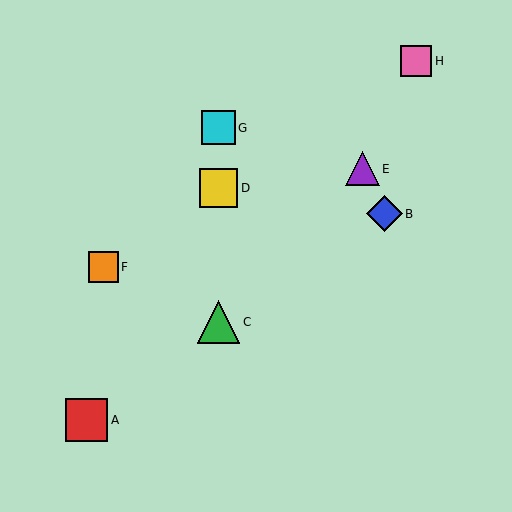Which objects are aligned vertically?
Objects C, D, G are aligned vertically.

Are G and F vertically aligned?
No, G is at x≈218 and F is at x≈103.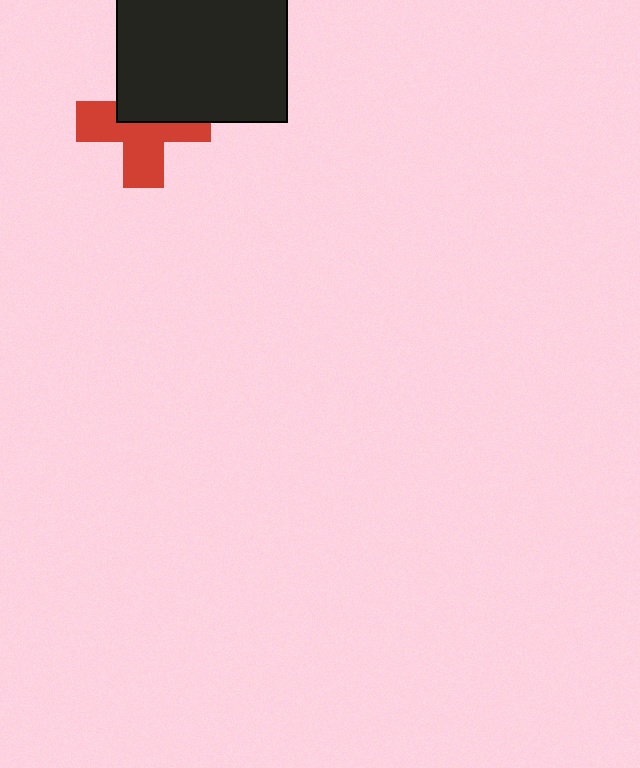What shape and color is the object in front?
The object in front is a black square.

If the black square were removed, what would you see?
You would see the complete red cross.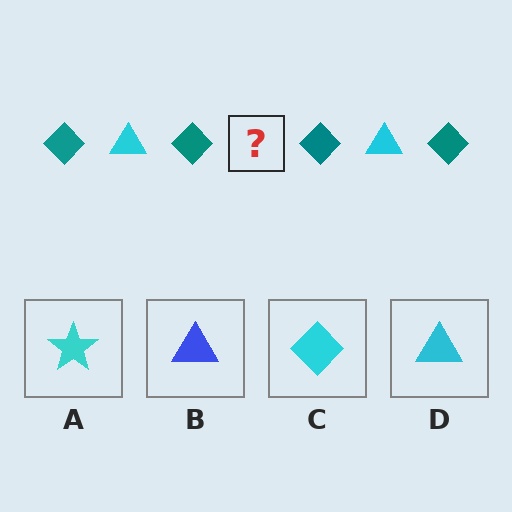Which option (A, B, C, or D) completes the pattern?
D.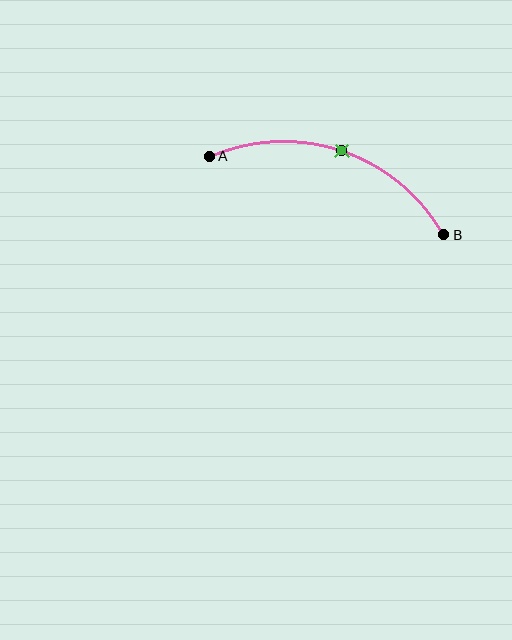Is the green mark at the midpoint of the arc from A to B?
Yes. The green mark lies on the arc at equal arc-length from both A and B — it is the arc midpoint.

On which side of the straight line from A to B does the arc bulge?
The arc bulges above the straight line connecting A and B.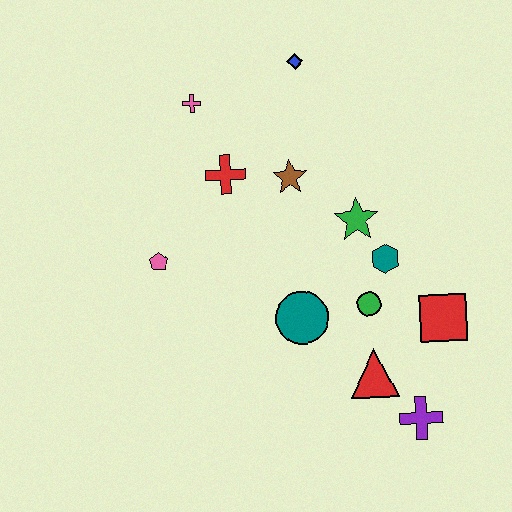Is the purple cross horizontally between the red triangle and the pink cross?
No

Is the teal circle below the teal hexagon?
Yes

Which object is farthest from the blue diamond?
The purple cross is farthest from the blue diamond.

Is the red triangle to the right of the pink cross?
Yes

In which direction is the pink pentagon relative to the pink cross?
The pink pentagon is below the pink cross.